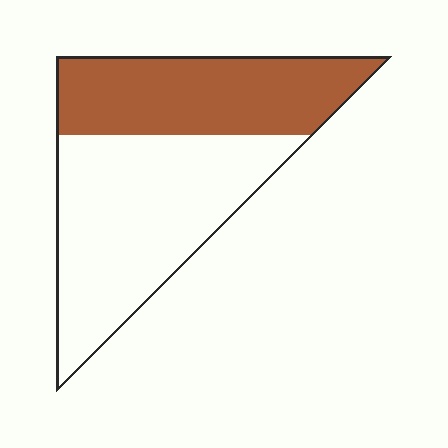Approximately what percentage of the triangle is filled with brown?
Approximately 40%.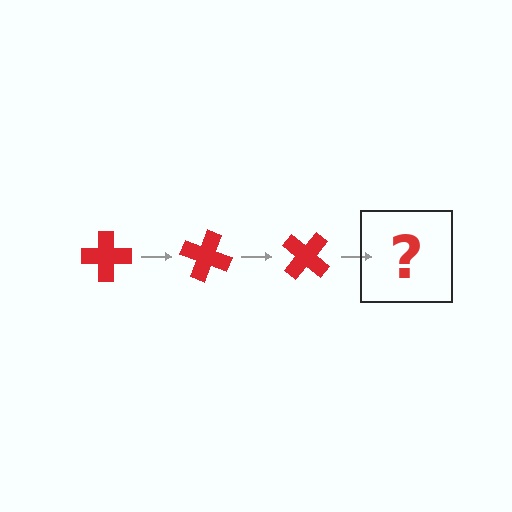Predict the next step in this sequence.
The next step is a red cross rotated 60 degrees.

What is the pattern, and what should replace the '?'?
The pattern is that the cross rotates 20 degrees each step. The '?' should be a red cross rotated 60 degrees.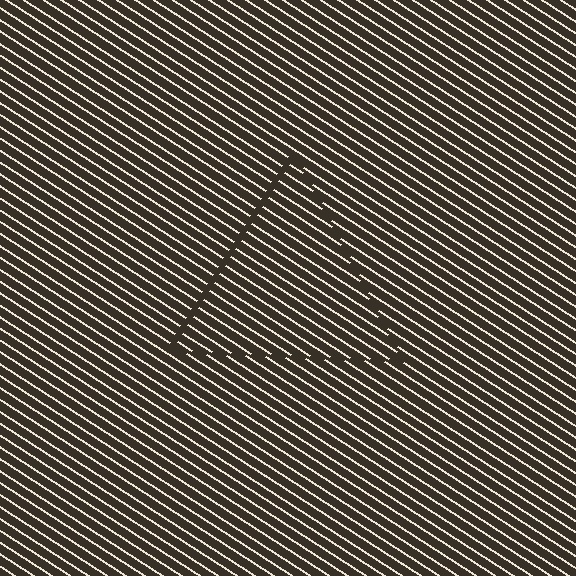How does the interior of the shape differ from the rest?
The interior of the shape contains the same grating, shifted by half a period — the contour is defined by the phase discontinuity where line-ends from the inner and outer gratings abut.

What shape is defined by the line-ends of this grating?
An illusory triangle. The interior of the shape contains the same grating, shifted by half a period — the contour is defined by the phase discontinuity where line-ends from the inner and outer gratings abut.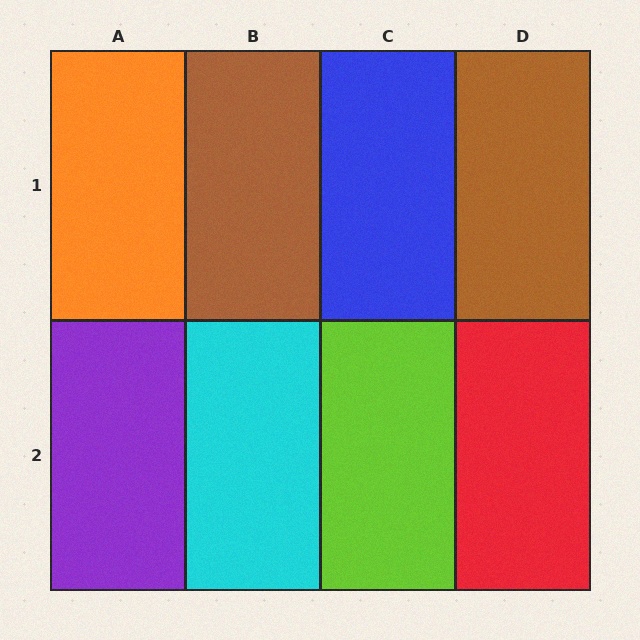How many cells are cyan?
1 cell is cyan.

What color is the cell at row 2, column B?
Cyan.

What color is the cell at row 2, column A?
Purple.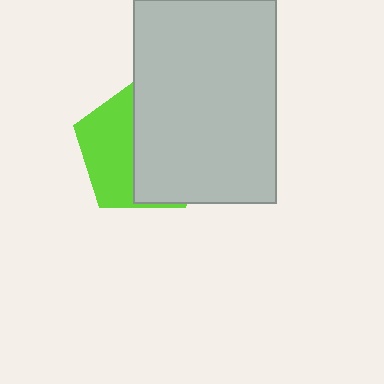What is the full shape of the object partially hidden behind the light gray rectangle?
The partially hidden object is a lime pentagon.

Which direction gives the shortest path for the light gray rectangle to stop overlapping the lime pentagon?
Moving right gives the shortest separation.